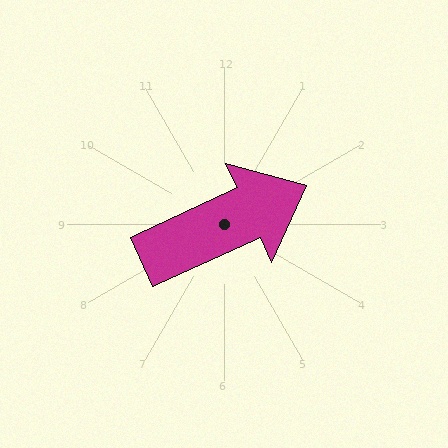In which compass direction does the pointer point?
Northeast.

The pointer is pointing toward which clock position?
Roughly 2 o'clock.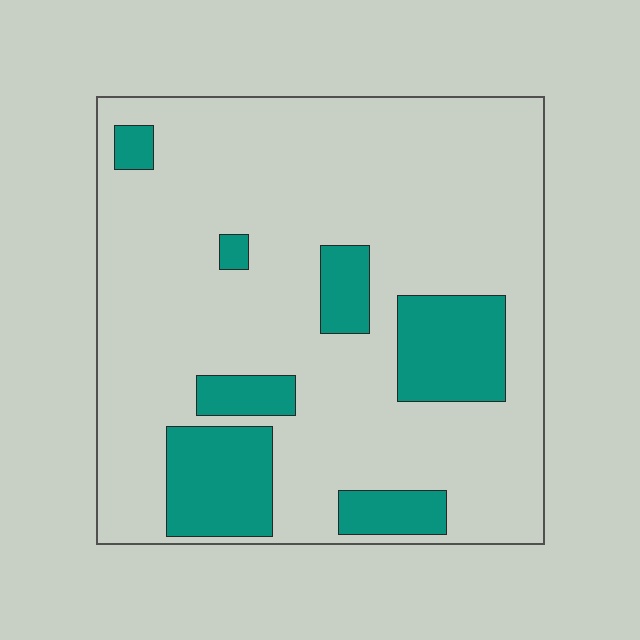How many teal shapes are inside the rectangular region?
7.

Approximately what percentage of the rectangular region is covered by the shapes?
Approximately 20%.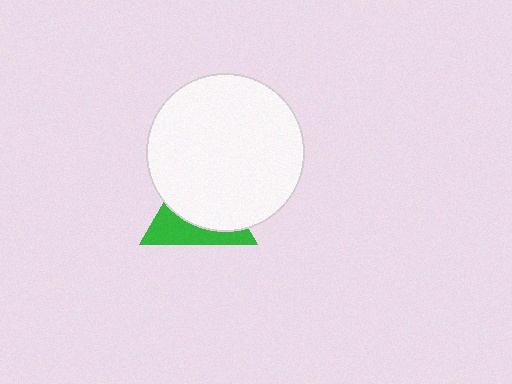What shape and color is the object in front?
The object in front is a white circle.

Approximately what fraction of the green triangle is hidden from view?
Roughly 62% of the green triangle is hidden behind the white circle.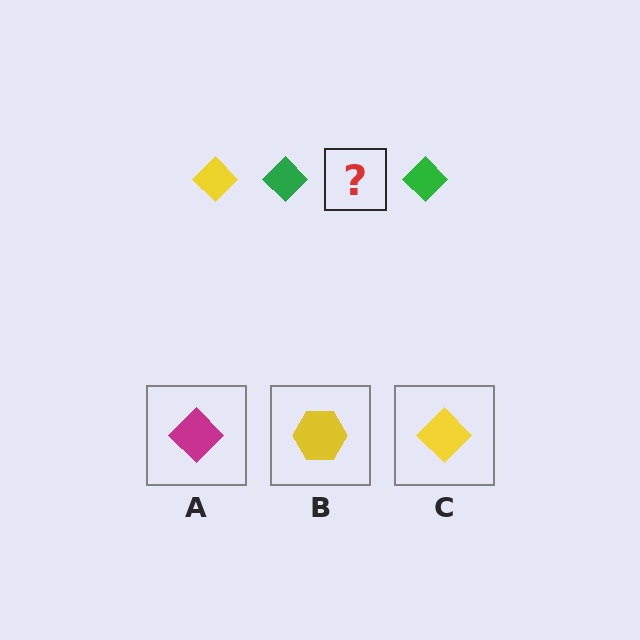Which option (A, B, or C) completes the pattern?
C.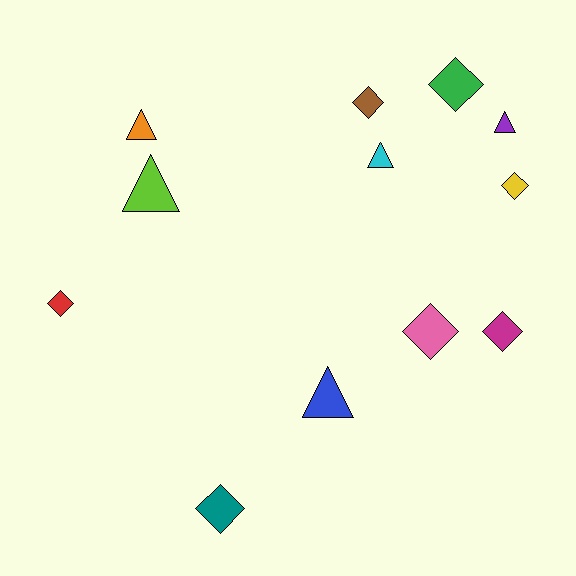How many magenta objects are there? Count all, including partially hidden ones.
There is 1 magenta object.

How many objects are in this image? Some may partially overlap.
There are 12 objects.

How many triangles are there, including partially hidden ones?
There are 5 triangles.